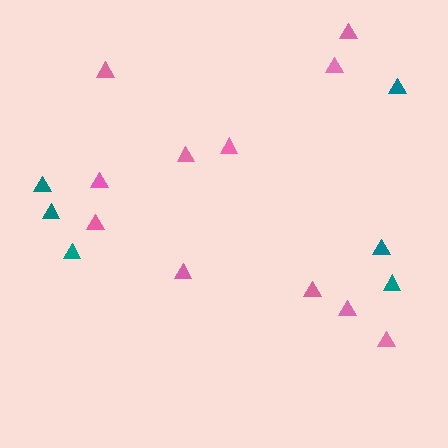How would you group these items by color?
There are 2 groups: one group of teal triangles (6) and one group of pink triangles (11).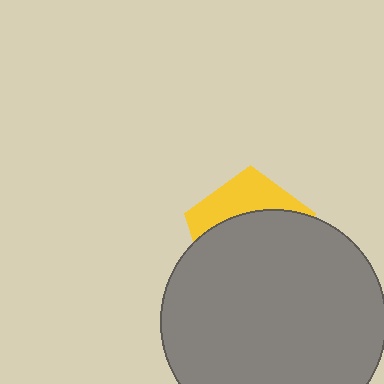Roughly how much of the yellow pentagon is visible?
A small part of it is visible (roughly 32%).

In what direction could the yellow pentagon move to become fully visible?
The yellow pentagon could move up. That would shift it out from behind the gray circle entirely.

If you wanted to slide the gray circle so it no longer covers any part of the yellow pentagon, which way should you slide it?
Slide it down — that is the most direct way to separate the two shapes.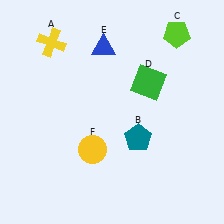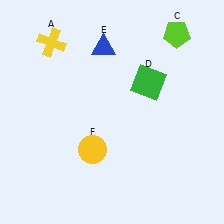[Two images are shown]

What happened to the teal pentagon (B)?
The teal pentagon (B) was removed in Image 2. It was in the bottom-right area of Image 1.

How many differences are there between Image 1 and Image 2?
There is 1 difference between the two images.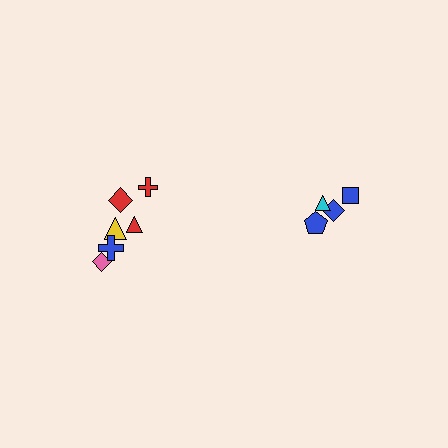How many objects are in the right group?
There are 4 objects.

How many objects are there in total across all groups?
There are 10 objects.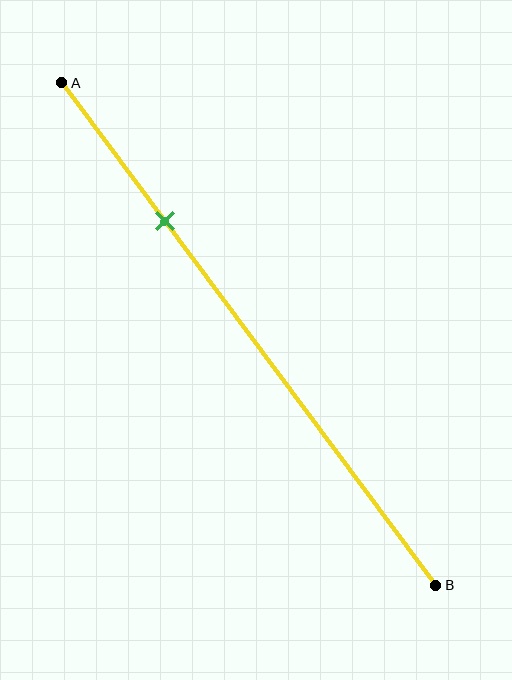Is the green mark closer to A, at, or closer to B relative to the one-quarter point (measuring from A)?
The green mark is approximately at the one-quarter point of segment AB.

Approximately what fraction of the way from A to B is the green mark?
The green mark is approximately 30% of the way from A to B.